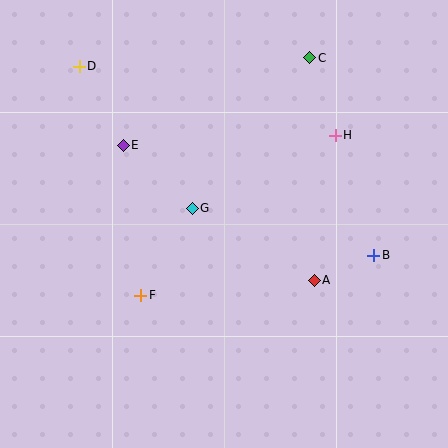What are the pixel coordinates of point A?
Point A is at (314, 280).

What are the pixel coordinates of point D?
Point D is at (79, 66).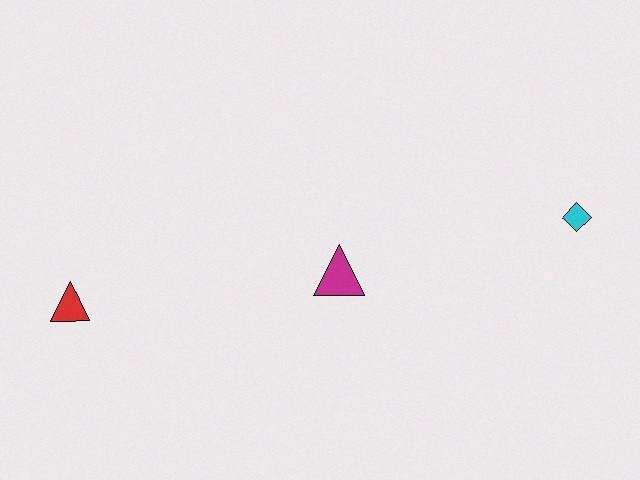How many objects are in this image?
There are 3 objects.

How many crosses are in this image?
There are no crosses.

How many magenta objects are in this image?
There is 1 magenta object.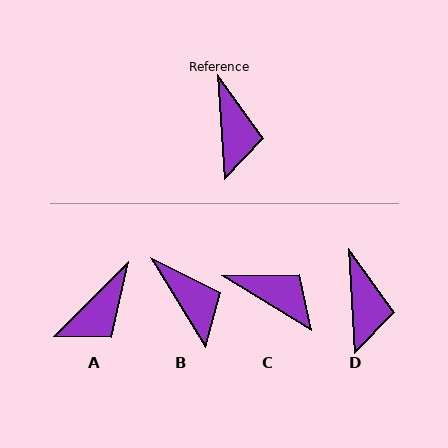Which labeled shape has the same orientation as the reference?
D.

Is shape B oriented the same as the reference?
No, it is off by about 28 degrees.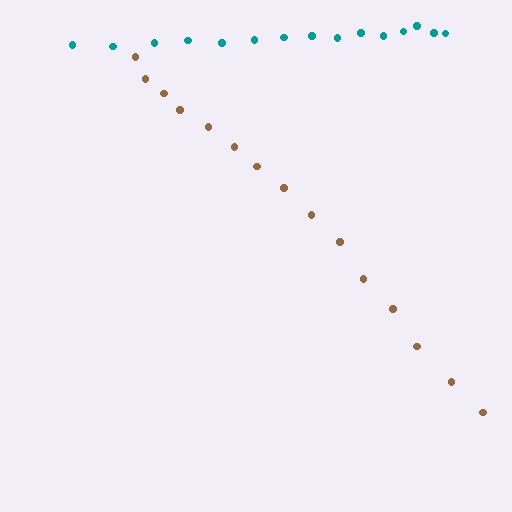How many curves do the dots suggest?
There are 2 distinct paths.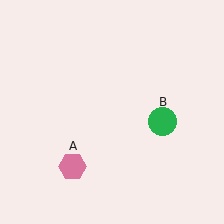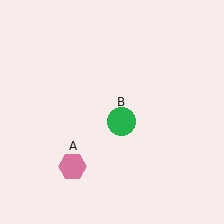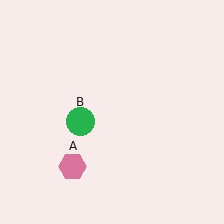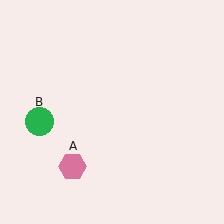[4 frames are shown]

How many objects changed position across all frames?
1 object changed position: green circle (object B).